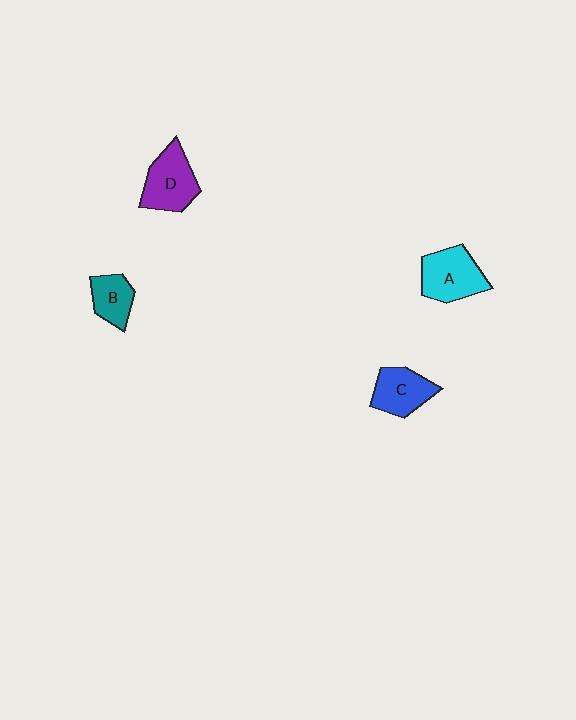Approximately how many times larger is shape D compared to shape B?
Approximately 1.5 times.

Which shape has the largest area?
Shape A (cyan).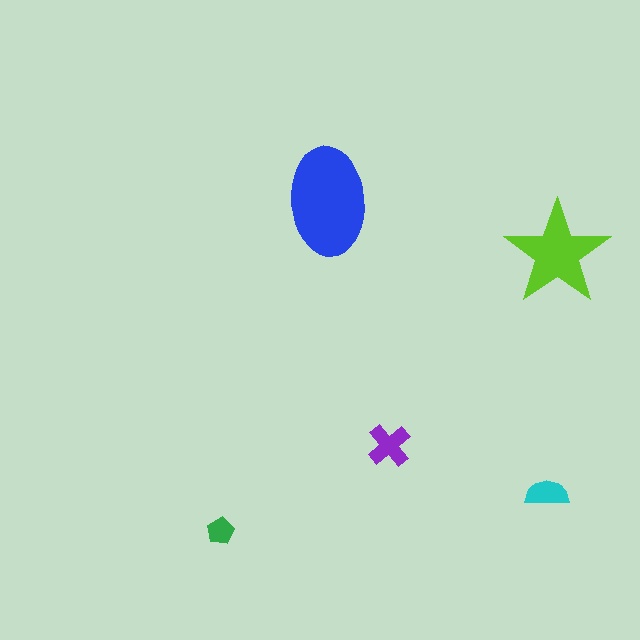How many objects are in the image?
There are 5 objects in the image.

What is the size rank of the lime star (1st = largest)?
2nd.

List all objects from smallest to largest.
The green pentagon, the cyan semicircle, the purple cross, the lime star, the blue ellipse.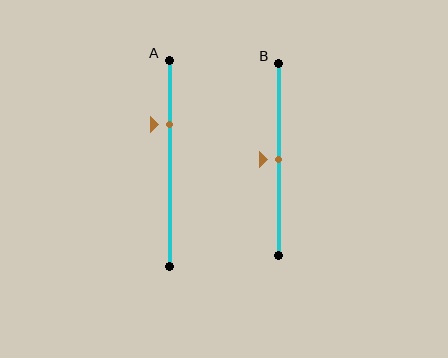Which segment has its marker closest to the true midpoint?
Segment B has its marker closest to the true midpoint.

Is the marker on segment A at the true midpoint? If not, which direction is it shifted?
No, the marker on segment A is shifted upward by about 19% of the segment length.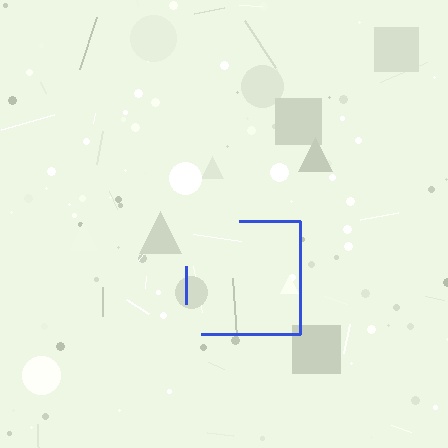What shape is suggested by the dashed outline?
The dashed outline suggests a square.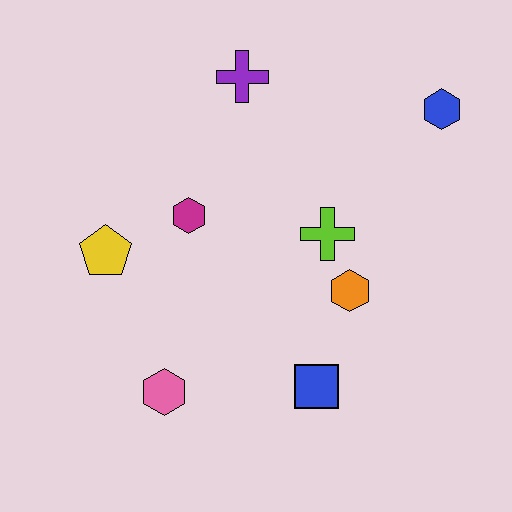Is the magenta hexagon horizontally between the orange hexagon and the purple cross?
No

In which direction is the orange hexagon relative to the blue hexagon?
The orange hexagon is below the blue hexagon.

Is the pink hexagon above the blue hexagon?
No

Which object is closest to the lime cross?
The orange hexagon is closest to the lime cross.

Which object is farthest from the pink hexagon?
The blue hexagon is farthest from the pink hexagon.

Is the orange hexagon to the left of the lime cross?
No